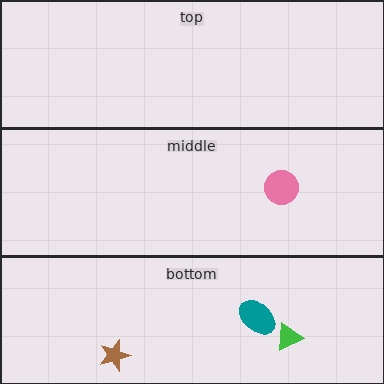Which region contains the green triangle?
The bottom region.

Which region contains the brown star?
The bottom region.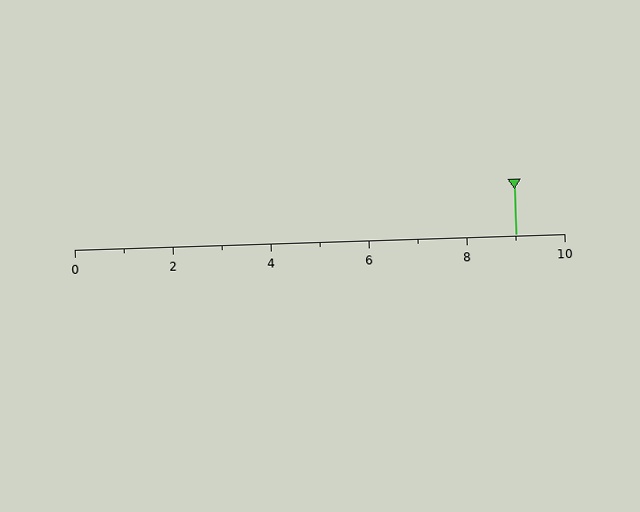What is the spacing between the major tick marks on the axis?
The major ticks are spaced 2 apart.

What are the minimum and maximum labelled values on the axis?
The axis runs from 0 to 10.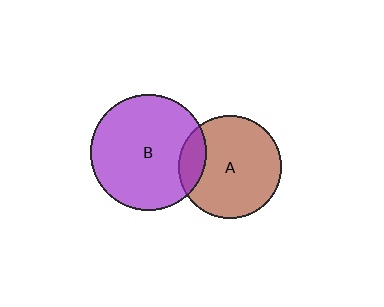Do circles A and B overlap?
Yes.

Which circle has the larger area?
Circle B (purple).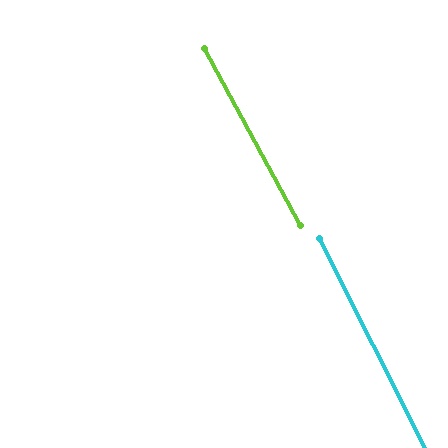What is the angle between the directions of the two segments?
Approximately 2 degrees.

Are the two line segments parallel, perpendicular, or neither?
Parallel — their directions differ by only 1.8°.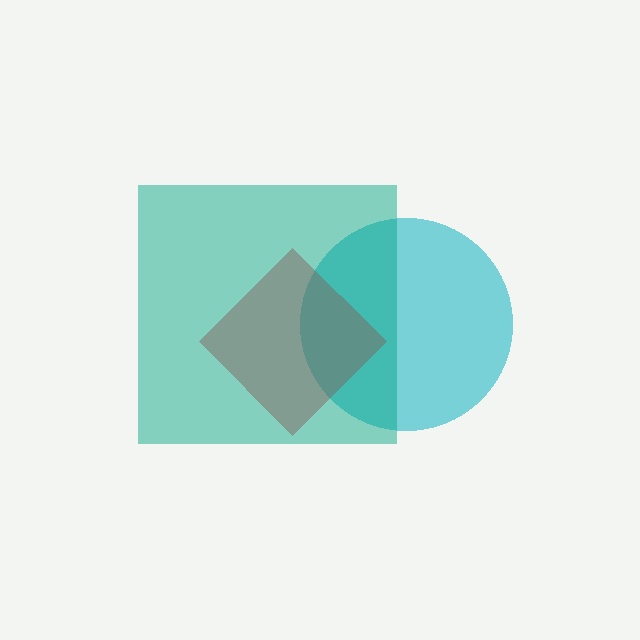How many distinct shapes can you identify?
There are 3 distinct shapes: a cyan circle, a red diamond, a teal square.